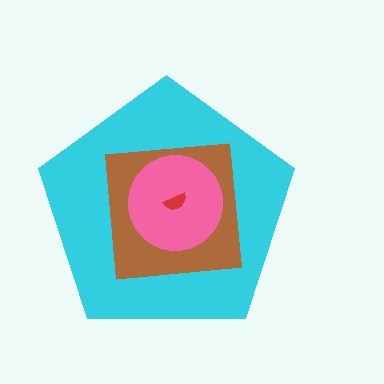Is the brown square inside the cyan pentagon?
Yes.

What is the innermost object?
The red semicircle.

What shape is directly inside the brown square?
The pink circle.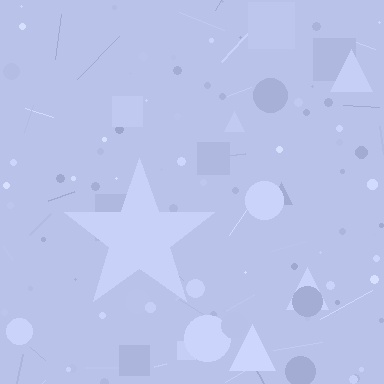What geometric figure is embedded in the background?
A star is embedded in the background.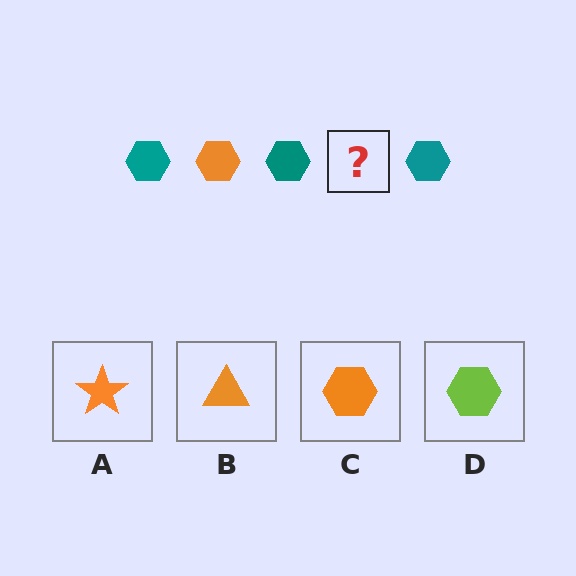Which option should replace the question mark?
Option C.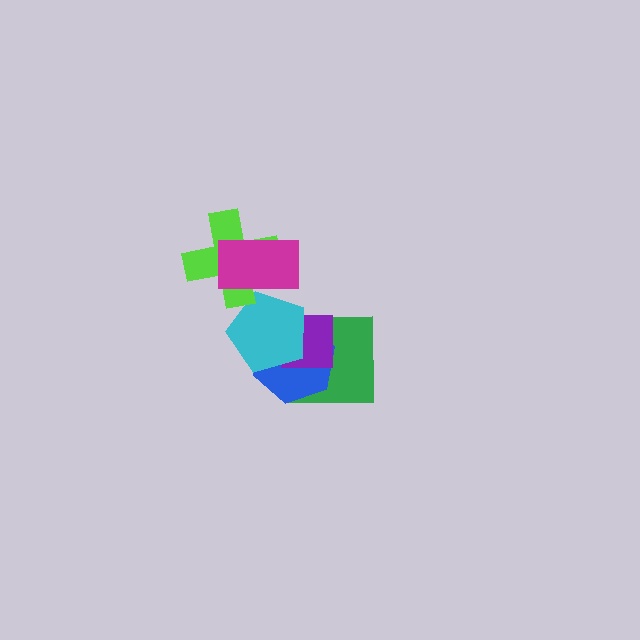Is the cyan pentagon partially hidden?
Yes, it is partially covered by another shape.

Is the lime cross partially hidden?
Yes, it is partially covered by another shape.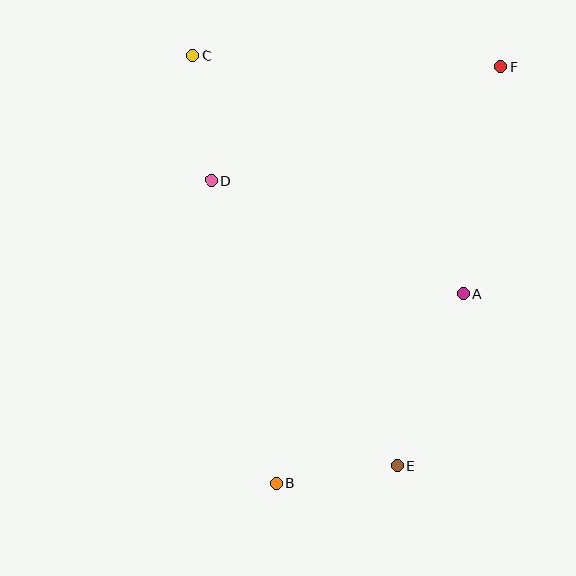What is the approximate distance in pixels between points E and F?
The distance between E and F is approximately 412 pixels.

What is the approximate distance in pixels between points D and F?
The distance between D and F is approximately 311 pixels.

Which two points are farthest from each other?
Points B and F are farthest from each other.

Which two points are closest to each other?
Points B and E are closest to each other.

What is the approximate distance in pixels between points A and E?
The distance between A and E is approximately 184 pixels.